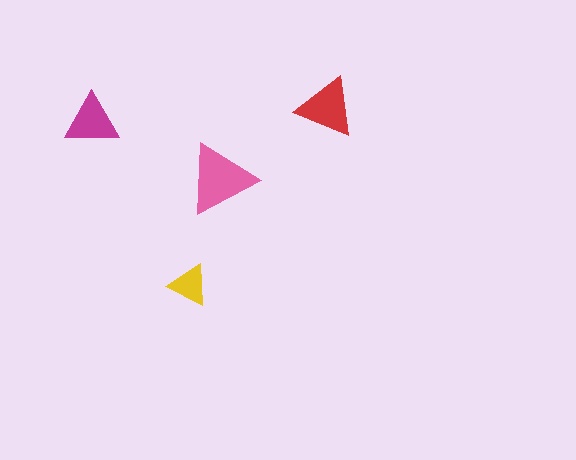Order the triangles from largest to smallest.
the pink one, the red one, the magenta one, the yellow one.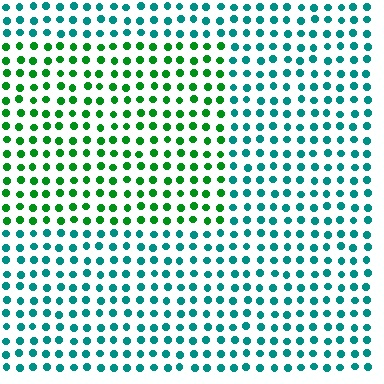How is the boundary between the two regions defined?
The boundary is defined purely by a slight shift in hue (about 46 degrees). Spacing, size, and orientation are identical on both sides.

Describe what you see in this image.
The image is filled with small teal elements in a uniform arrangement. A rectangle-shaped region is visible where the elements are tinted to a slightly different hue, forming a subtle color boundary.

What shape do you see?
I see a rectangle.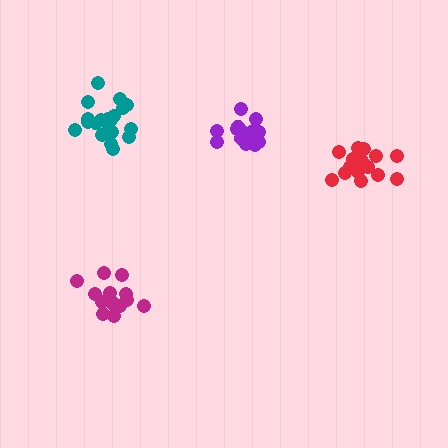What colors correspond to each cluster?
The clusters are colored: purple, magenta, teal, red.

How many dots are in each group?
Group 1: 15 dots, Group 2: 15 dots, Group 3: 20 dots, Group 4: 17 dots (67 total).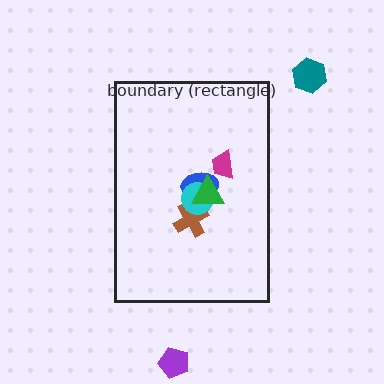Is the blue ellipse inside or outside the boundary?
Inside.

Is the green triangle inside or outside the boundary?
Inside.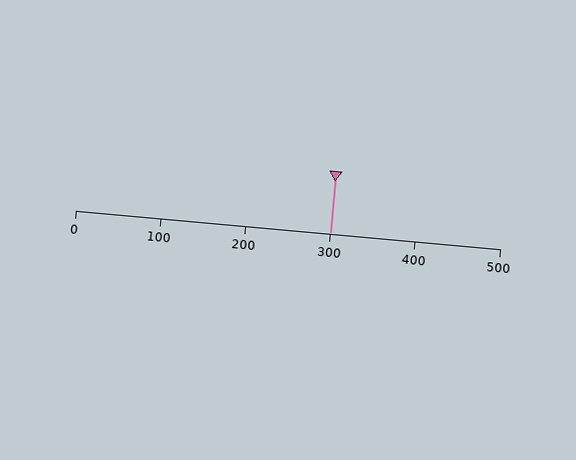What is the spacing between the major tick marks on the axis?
The major ticks are spaced 100 apart.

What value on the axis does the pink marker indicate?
The marker indicates approximately 300.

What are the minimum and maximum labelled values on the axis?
The axis runs from 0 to 500.